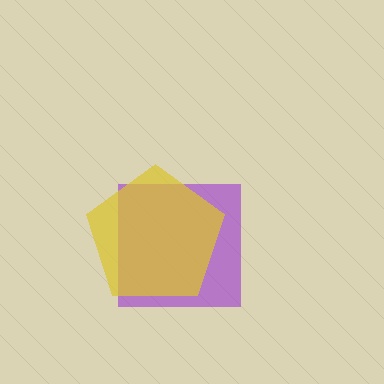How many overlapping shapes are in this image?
There are 2 overlapping shapes in the image.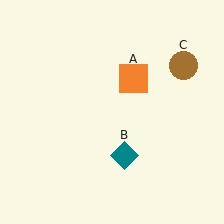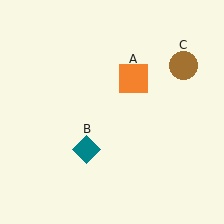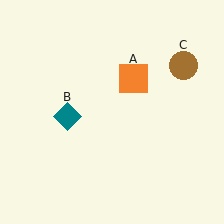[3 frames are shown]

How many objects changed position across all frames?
1 object changed position: teal diamond (object B).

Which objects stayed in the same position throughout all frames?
Orange square (object A) and brown circle (object C) remained stationary.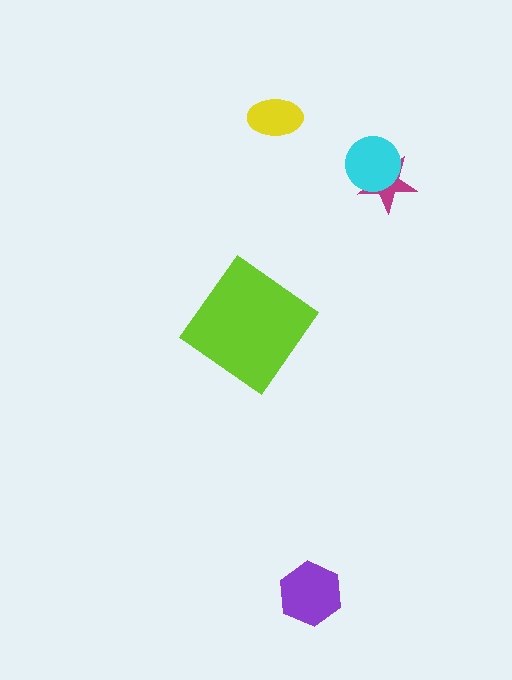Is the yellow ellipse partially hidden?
No, no other shape covers it.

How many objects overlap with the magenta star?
1 object overlaps with the magenta star.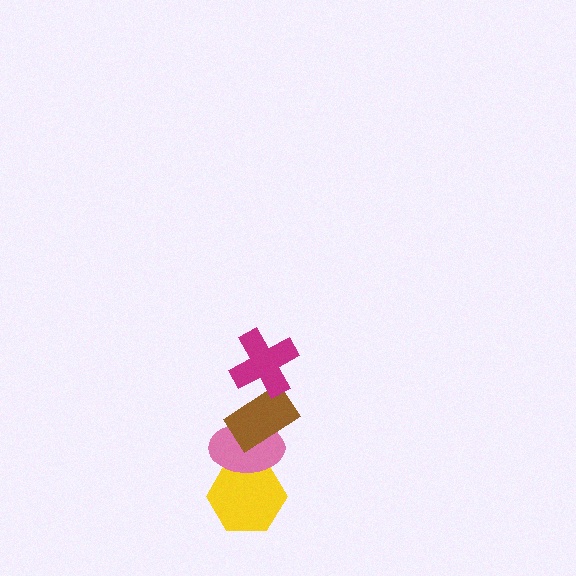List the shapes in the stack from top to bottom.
From top to bottom: the magenta cross, the brown rectangle, the pink ellipse, the yellow hexagon.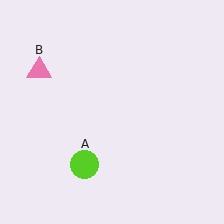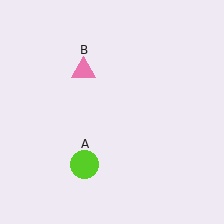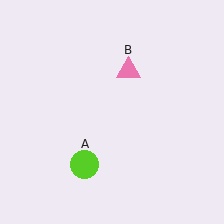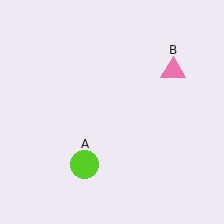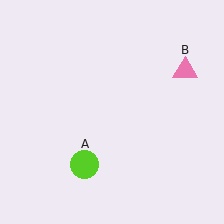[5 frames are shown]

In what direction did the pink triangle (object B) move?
The pink triangle (object B) moved right.